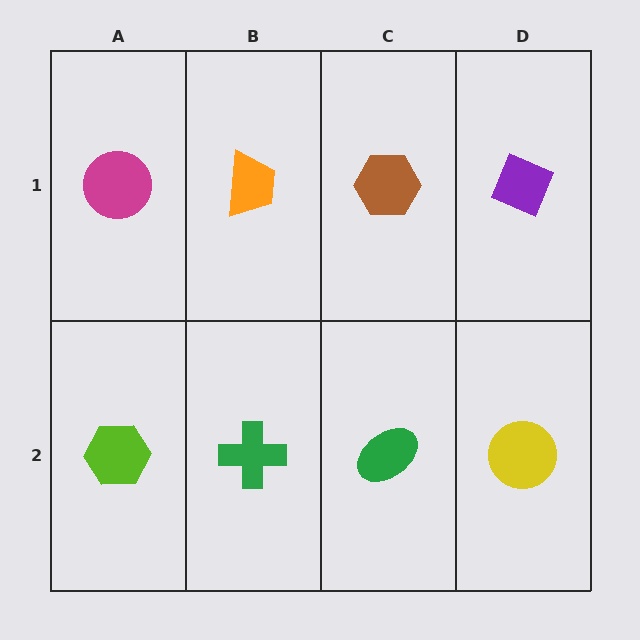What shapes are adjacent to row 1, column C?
A green ellipse (row 2, column C), an orange trapezoid (row 1, column B), a purple diamond (row 1, column D).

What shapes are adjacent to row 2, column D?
A purple diamond (row 1, column D), a green ellipse (row 2, column C).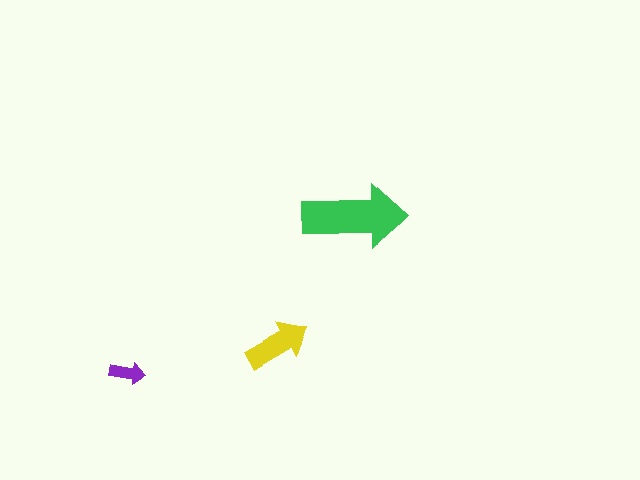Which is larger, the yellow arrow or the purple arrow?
The yellow one.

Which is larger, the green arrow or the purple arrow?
The green one.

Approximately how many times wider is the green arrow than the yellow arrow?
About 1.5 times wider.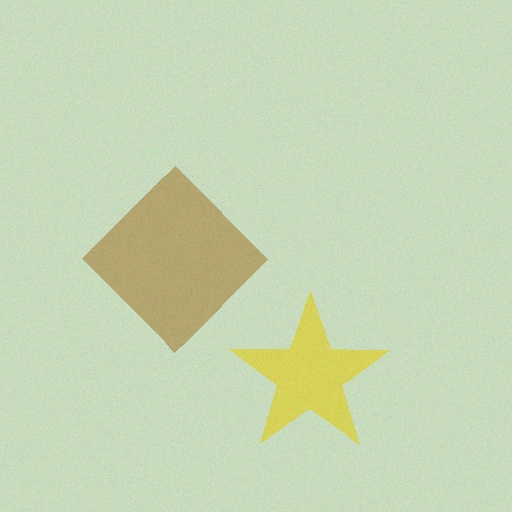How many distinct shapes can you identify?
There are 2 distinct shapes: a brown diamond, a yellow star.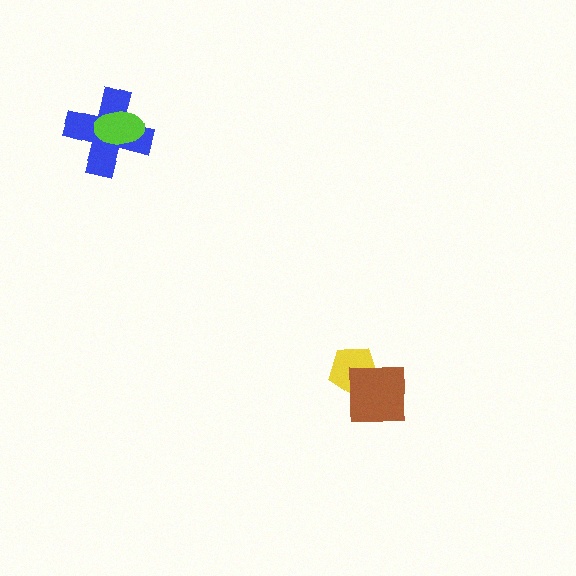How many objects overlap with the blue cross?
1 object overlaps with the blue cross.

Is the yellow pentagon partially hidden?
Yes, it is partially covered by another shape.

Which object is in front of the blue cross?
The lime ellipse is in front of the blue cross.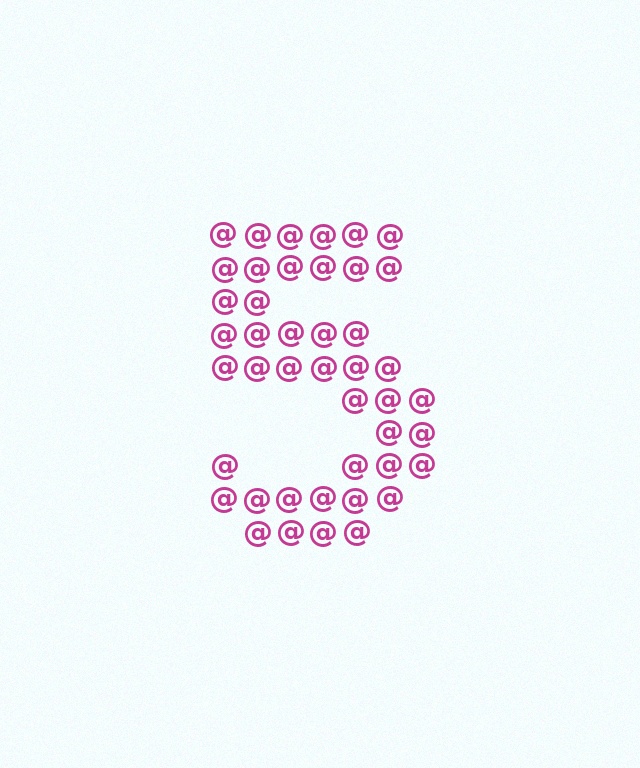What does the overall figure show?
The overall figure shows the digit 5.